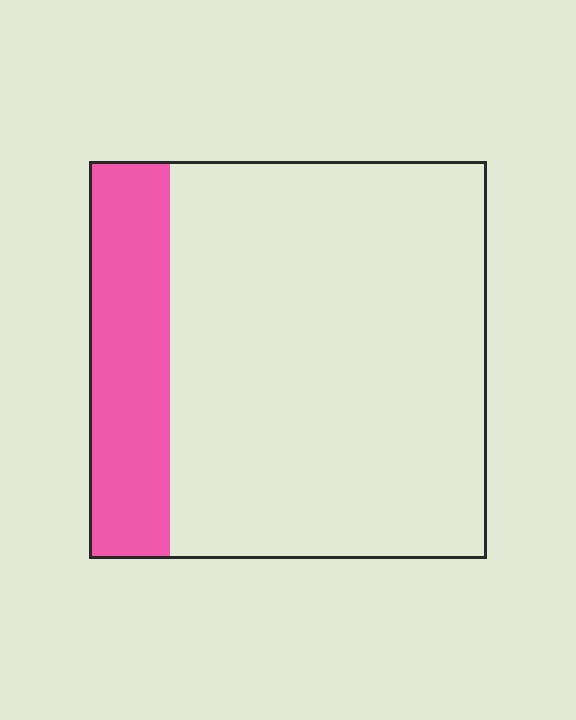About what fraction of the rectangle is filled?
About one fifth (1/5).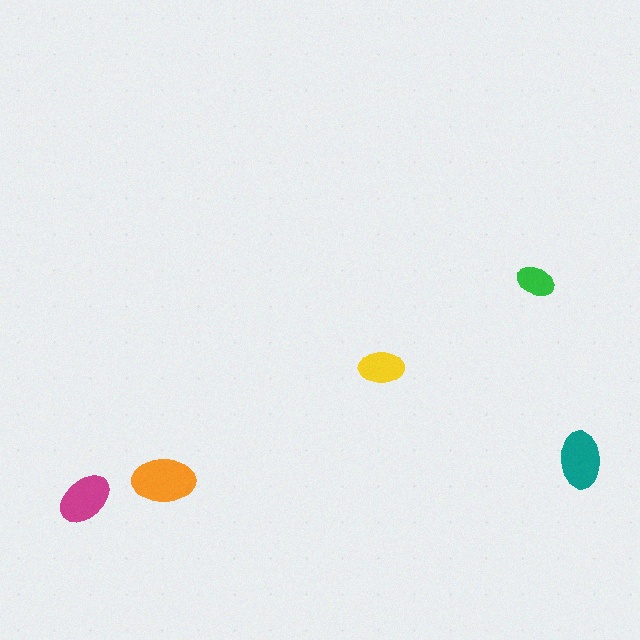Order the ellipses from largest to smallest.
the orange one, the teal one, the magenta one, the yellow one, the green one.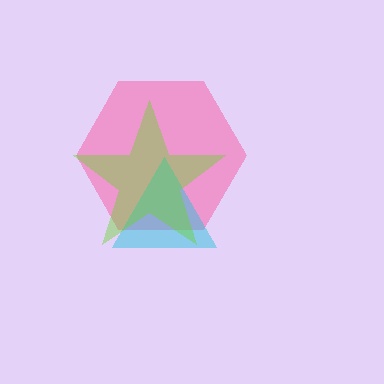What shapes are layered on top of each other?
The layered shapes are: a pink hexagon, a cyan triangle, a lime star.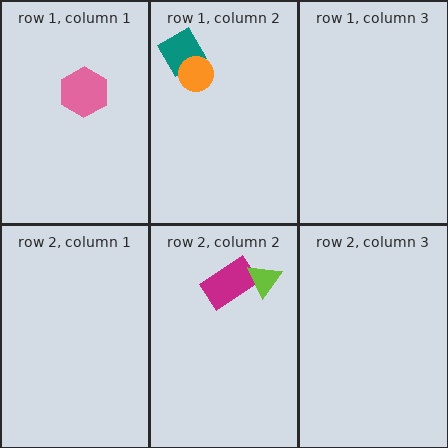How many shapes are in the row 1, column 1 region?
1.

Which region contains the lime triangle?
The row 2, column 2 region.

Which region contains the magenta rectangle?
The row 2, column 2 region.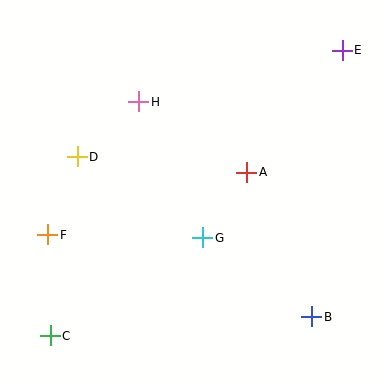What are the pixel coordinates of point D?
Point D is at (77, 157).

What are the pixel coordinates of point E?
Point E is at (342, 50).